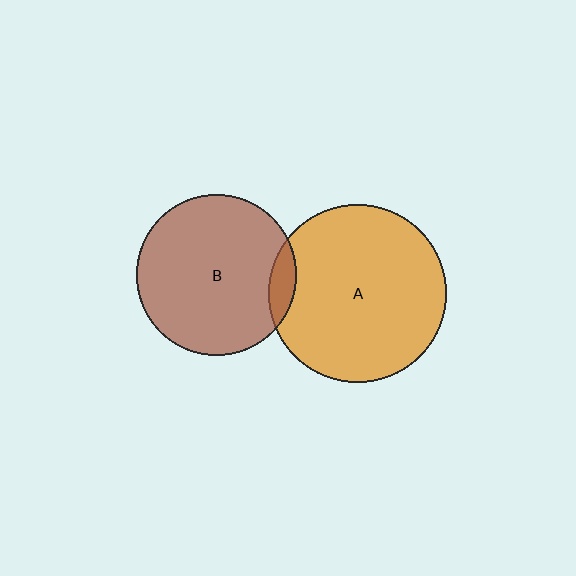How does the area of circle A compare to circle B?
Approximately 1.2 times.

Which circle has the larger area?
Circle A (orange).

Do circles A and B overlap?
Yes.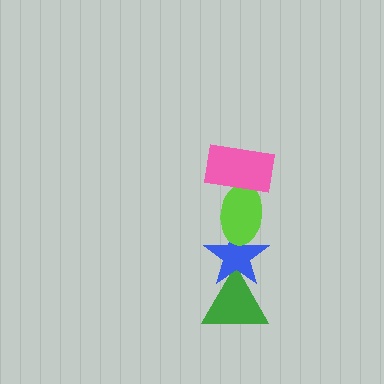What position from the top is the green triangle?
The green triangle is 4th from the top.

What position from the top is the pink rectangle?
The pink rectangle is 1st from the top.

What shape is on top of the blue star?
The lime ellipse is on top of the blue star.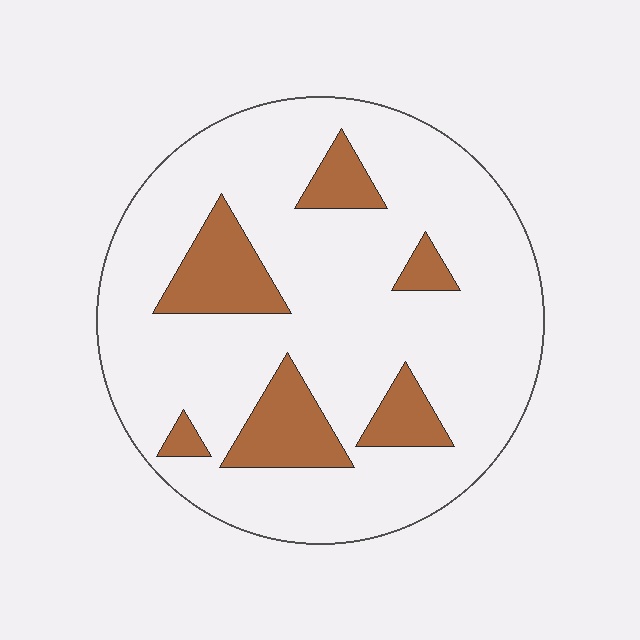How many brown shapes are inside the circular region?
6.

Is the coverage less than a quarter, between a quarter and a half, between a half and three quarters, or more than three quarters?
Less than a quarter.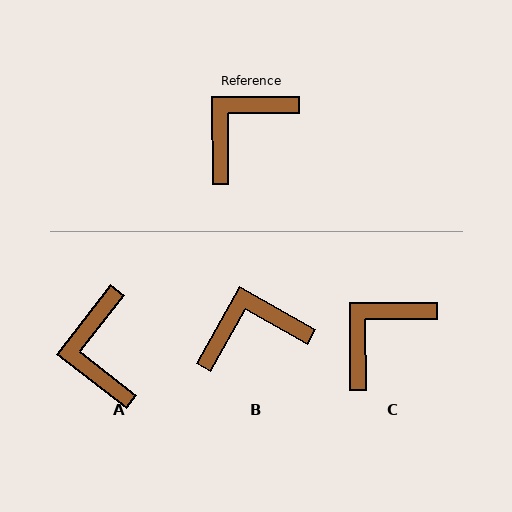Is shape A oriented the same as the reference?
No, it is off by about 52 degrees.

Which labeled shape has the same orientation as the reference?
C.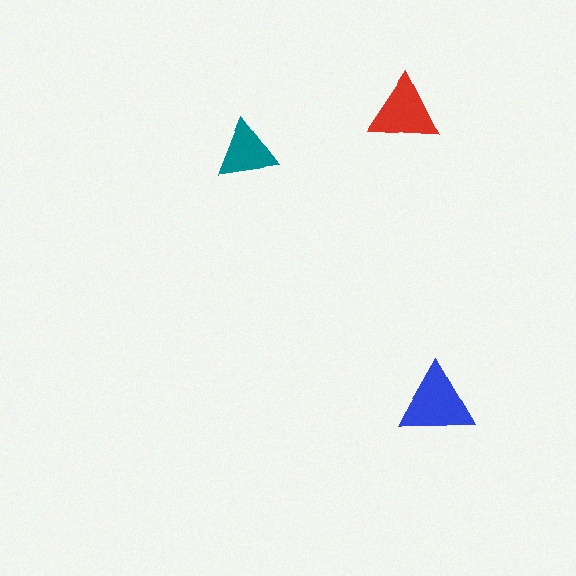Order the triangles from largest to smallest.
the blue one, the red one, the teal one.